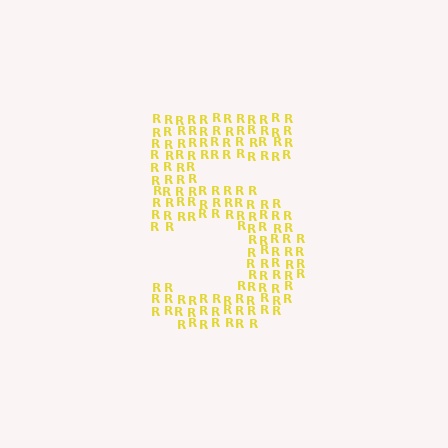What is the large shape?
The large shape is the digit 5.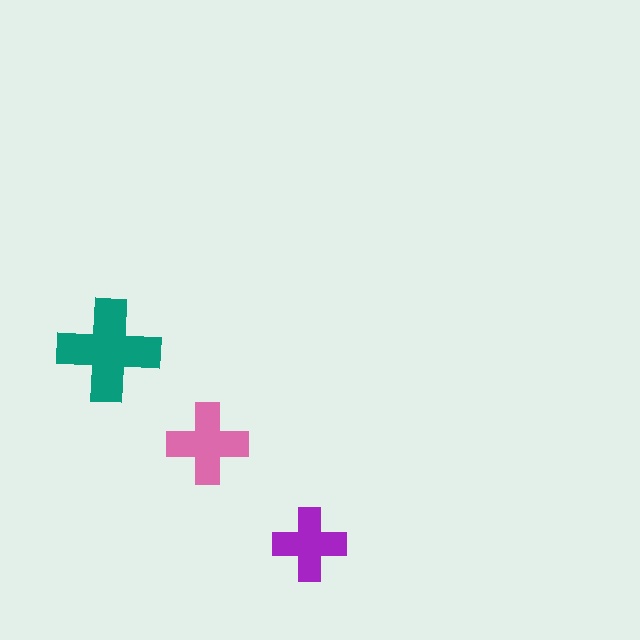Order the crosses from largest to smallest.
the teal one, the pink one, the purple one.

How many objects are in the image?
There are 3 objects in the image.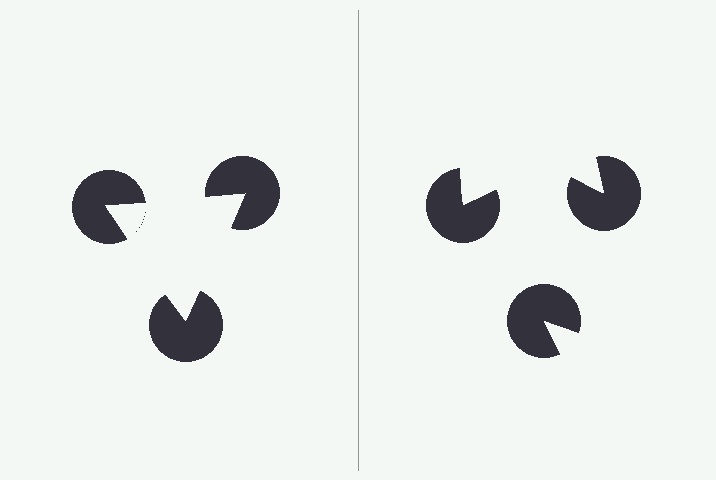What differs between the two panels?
The pac-man discs are positioned identically on both sides; only the wedge orientations differ. On the left they align to a triangle; on the right they are misaligned.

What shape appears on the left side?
An illusory triangle.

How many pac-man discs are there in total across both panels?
6 — 3 on each side.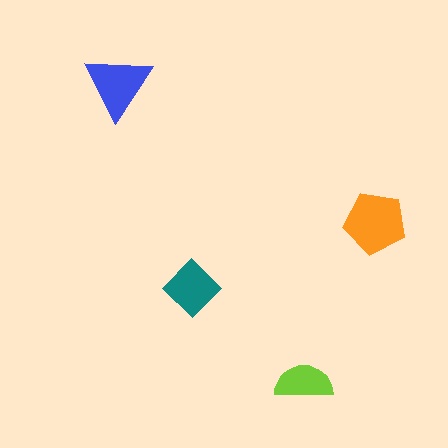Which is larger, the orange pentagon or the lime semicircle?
The orange pentagon.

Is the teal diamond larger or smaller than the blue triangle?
Smaller.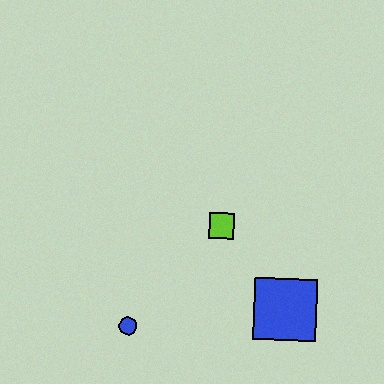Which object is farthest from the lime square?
The blue circle is farthest from the lime square.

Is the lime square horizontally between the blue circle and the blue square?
Yes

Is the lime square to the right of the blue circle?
Yes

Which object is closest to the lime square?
The blue square is closest to the lime square.